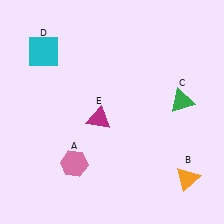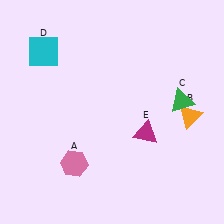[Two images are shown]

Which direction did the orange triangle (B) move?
The orange triangle (B) moved up.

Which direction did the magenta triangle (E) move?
The magenta triangle (E) moved right.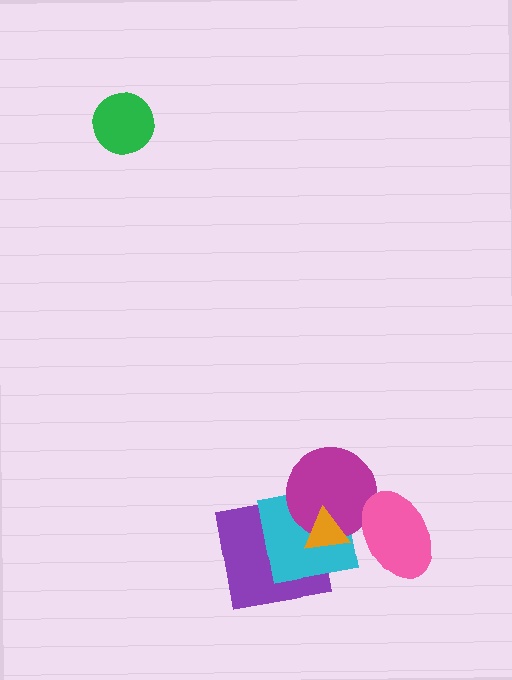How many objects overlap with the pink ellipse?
1 object overlaps with the pink ellipse.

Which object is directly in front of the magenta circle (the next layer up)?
The pink ellipse is directly in front of the magenta circle.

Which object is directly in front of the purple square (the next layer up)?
The cyan square is directly in front of the purple square.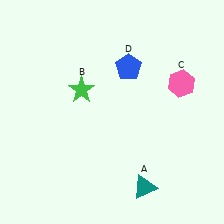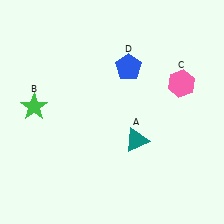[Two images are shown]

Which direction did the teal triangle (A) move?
The teal triangle (A) moved up.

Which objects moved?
The objects that moved are: the teal triangle (A), the green star (B).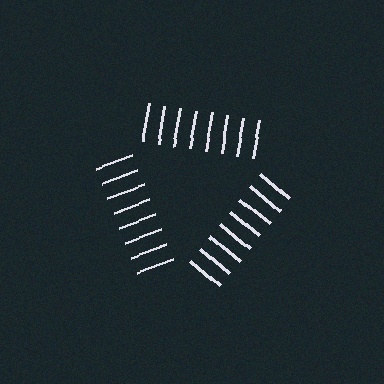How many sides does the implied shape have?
3 sides — the line-ends trace a triangle.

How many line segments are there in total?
24 — 8 along each of the 3 edges.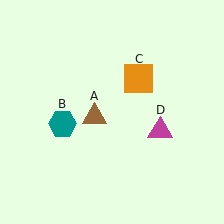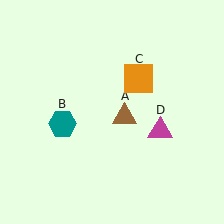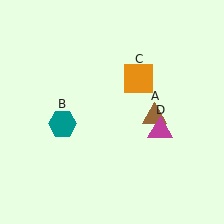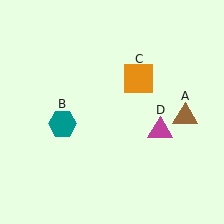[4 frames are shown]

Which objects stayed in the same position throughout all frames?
Teal hexagon (object B) and orange square (object C) and magenta triangle (object D) remained stationary.